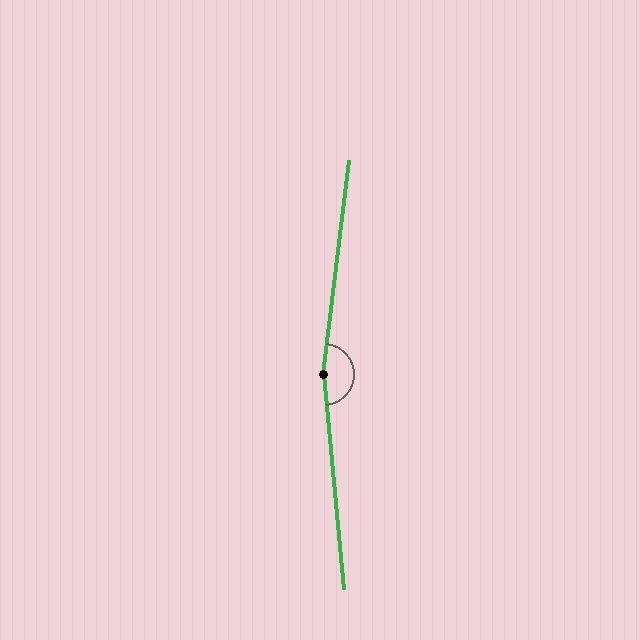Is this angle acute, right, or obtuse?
It is obtuse.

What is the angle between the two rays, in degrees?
Approximately 168 degrees.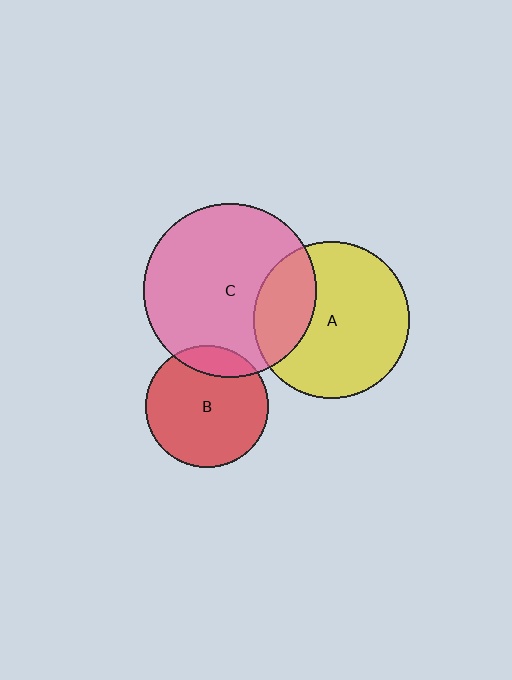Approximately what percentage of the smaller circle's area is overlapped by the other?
Approximately 15%.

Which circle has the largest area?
Circle C (pink).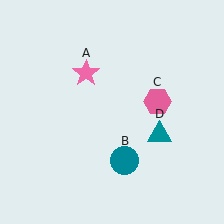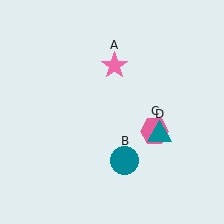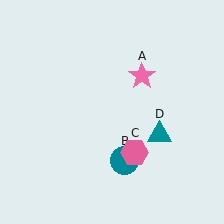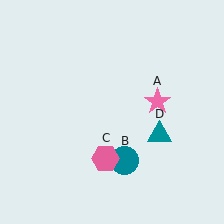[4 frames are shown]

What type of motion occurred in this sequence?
The pink star (object A), pink hexagon (object C) rotated clockwise around the center of the scene.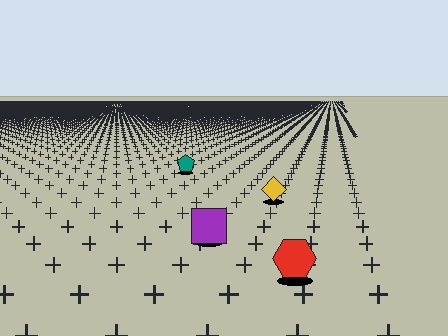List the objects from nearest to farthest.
From nearest to farthest: the red hexagon, the purple square, the yellow diamond, the teal pentagon.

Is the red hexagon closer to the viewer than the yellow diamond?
Yes. The red hexagon is closer — you can tell from the texture gradient: the ground texture is coarser near it.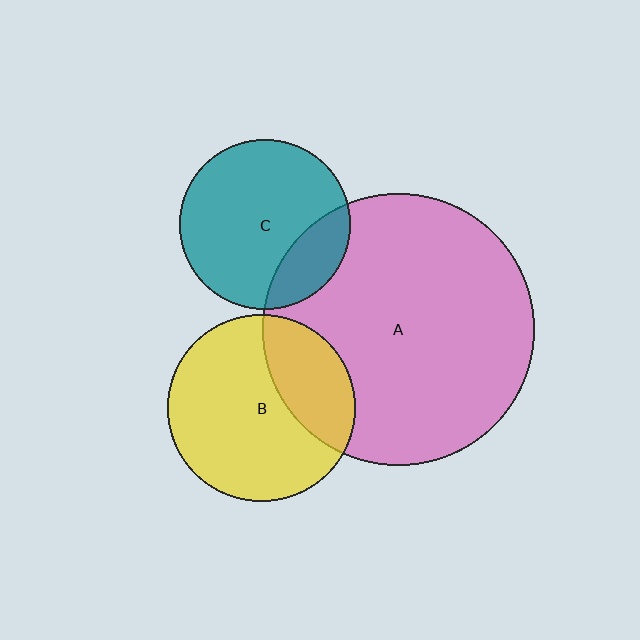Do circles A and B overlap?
Yes.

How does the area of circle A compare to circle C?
Approximately 2.5 times.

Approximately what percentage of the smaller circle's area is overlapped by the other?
Approximately 30%.